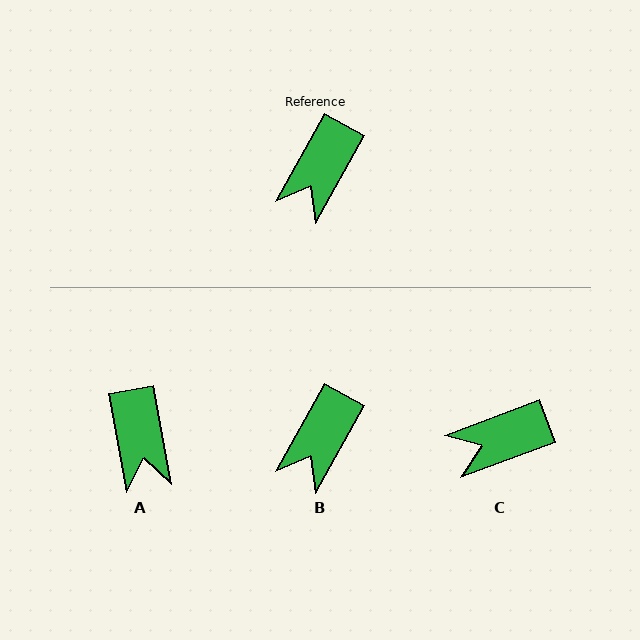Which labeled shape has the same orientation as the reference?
B.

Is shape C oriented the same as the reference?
No, it is off by about 40 degrees.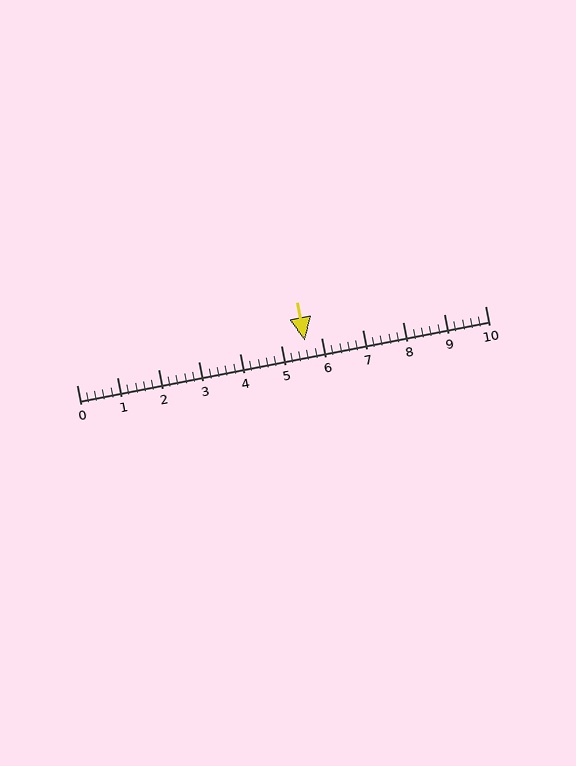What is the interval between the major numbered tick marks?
The major tick marks are spaced 1 units apart.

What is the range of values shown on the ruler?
The ruler shows values from 0 to 10.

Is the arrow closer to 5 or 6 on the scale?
The arrow is closer to 6.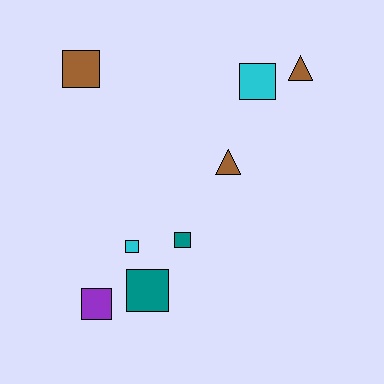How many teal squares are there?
There are 2 teal squares.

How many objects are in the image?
There are 8 objects.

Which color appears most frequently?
Brown, with 3 objects.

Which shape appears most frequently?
Square, with 6 objects.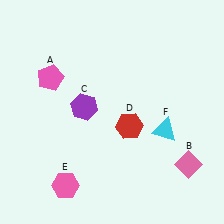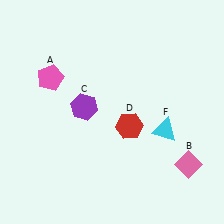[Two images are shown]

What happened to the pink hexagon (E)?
The pink hexagon (E) was removed in Image 2. It was in the bottom-left area of Image 1.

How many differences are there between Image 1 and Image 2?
There is 1 difference between the two images.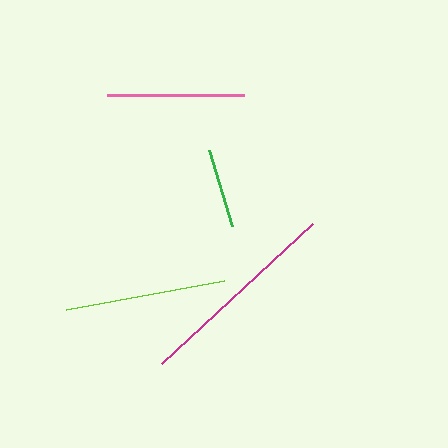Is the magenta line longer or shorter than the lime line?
The magenta line is longer than the lime line.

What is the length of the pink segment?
The pink segment is approximately 137 pixels long.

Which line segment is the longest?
The magenta line is the longest at approximately 206 pixels.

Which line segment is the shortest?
The green line is the shortest at approximately 80 pixels.